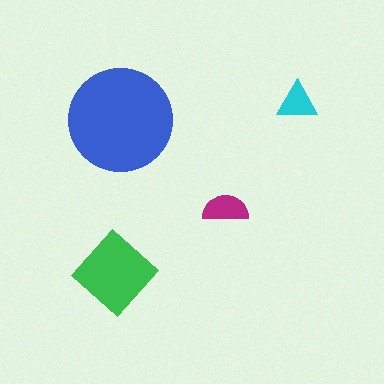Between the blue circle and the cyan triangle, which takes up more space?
The blue circle.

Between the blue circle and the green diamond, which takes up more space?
The blue circle.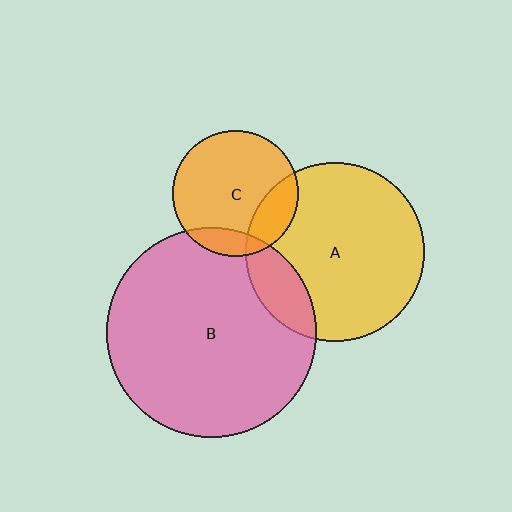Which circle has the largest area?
Circle B (pink).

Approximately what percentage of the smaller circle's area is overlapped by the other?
Approximately 15%.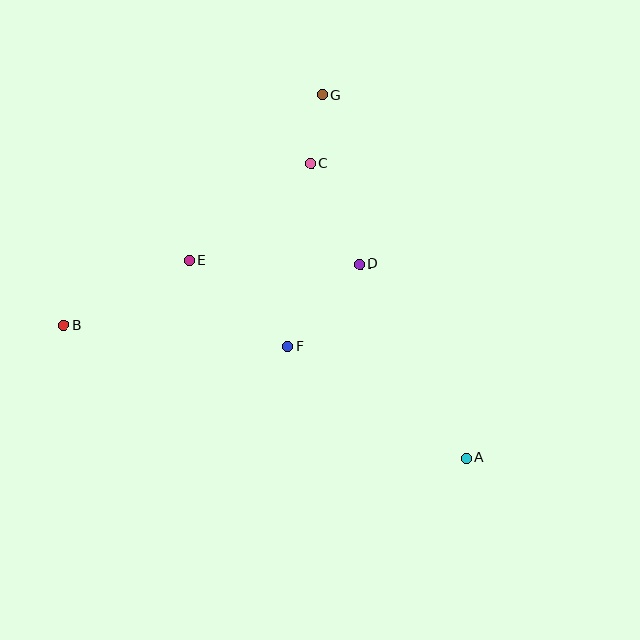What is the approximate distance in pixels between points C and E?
The distance between C and E is approximately 155 pixels.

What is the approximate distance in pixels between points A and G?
The distance between A and G is approximately 391 pixels.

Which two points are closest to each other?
Points C and G are closest to each other.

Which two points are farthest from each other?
Points A and B are farthest from each other.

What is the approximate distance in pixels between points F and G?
The distance between F and G is approximately 254 pixels.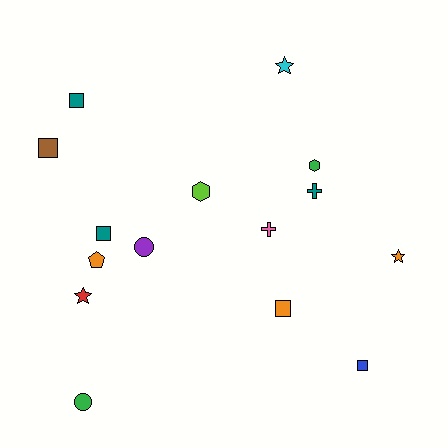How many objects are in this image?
There are 15 objects.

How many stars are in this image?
There are 3 stars.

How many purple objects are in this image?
There is 1 purple object.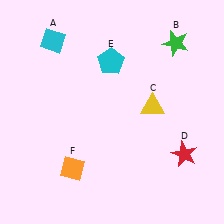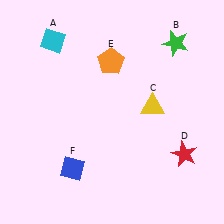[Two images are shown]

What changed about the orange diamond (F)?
In Image 1, F is orange. In Image 2, it changed to blue.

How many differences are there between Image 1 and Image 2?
There are 2 differences between the two images.